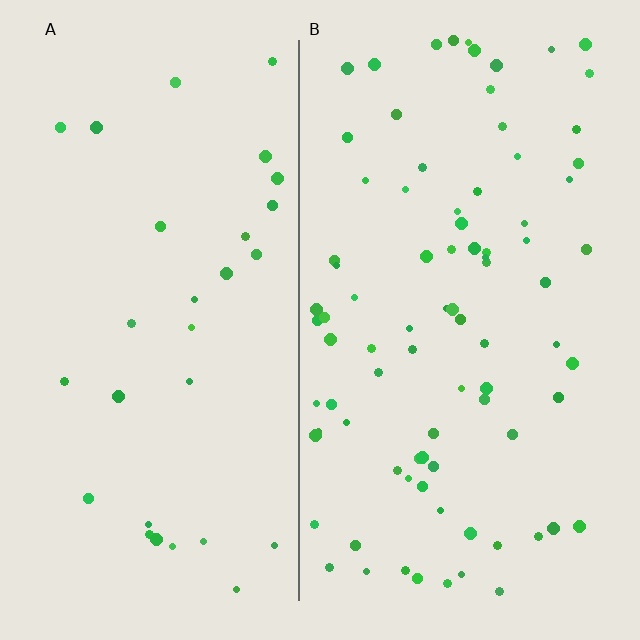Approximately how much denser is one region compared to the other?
Approximately 2.8× — region B over region A.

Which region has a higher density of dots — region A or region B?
B (the right).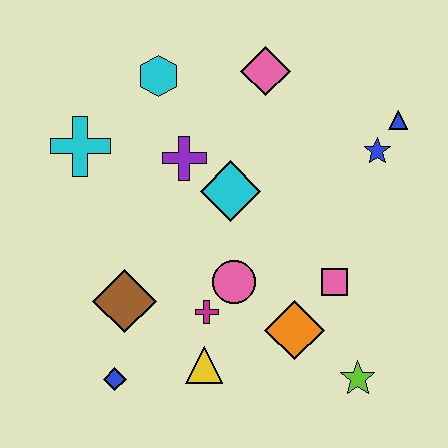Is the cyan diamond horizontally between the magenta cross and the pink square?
Yes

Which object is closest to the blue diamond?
The brown diamond is closest to the blue diamond.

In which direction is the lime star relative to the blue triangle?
The lime star is below the blue triangle.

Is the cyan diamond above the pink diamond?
No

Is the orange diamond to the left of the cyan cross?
No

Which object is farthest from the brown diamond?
The blue triangle is farthest from the brown diamond.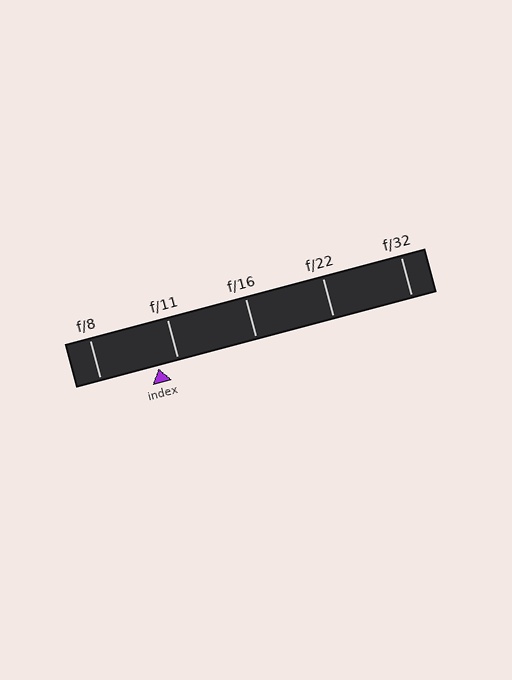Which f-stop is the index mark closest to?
The index mark is closest to f/11.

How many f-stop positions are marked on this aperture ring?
There are 5 f-stop positions marked.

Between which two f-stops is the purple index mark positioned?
The index mark is between f/8 and f/11.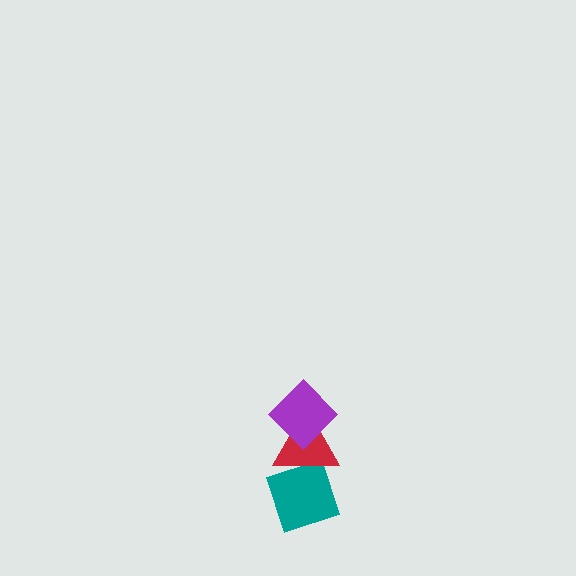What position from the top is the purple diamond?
The purple diamond is 1st from the top.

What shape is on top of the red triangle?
The purple diamond is on top of the red triangle.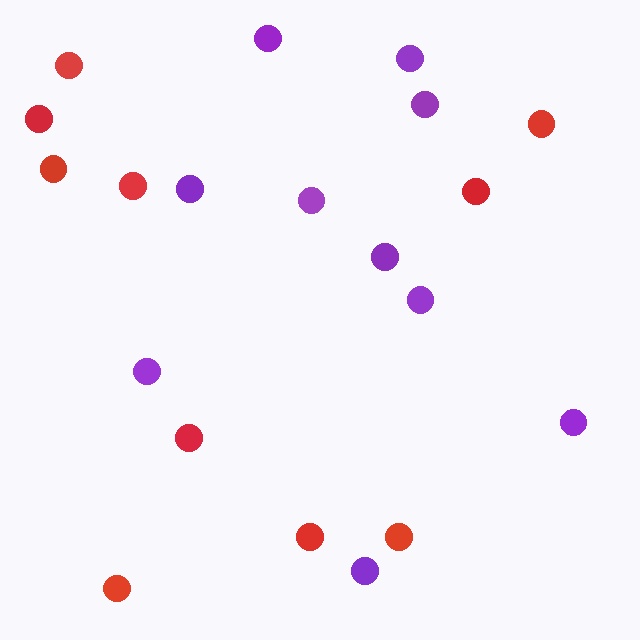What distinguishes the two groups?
There are 2 groups: one group of red circles (10) and one group of purple circles (10).